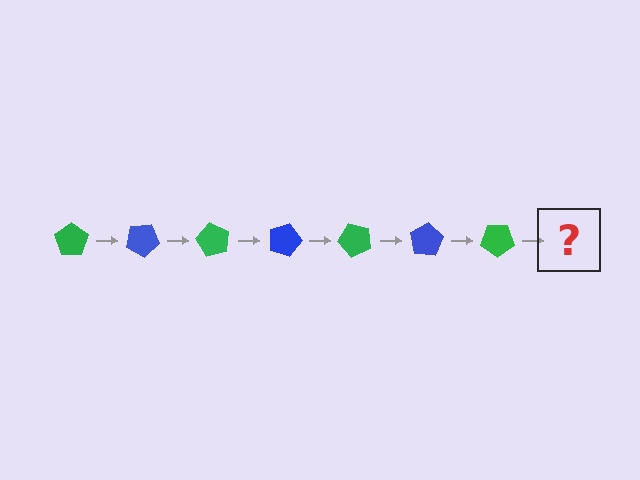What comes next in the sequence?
The next element should be a blue pentagon, rotated 210 degrees from the start.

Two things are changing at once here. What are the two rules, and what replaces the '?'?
The two rules are that it rotates 30 degrees each step and the color cycles through green and blue. The '?' should be a blue pentagon, rotated 210 degrees from the start.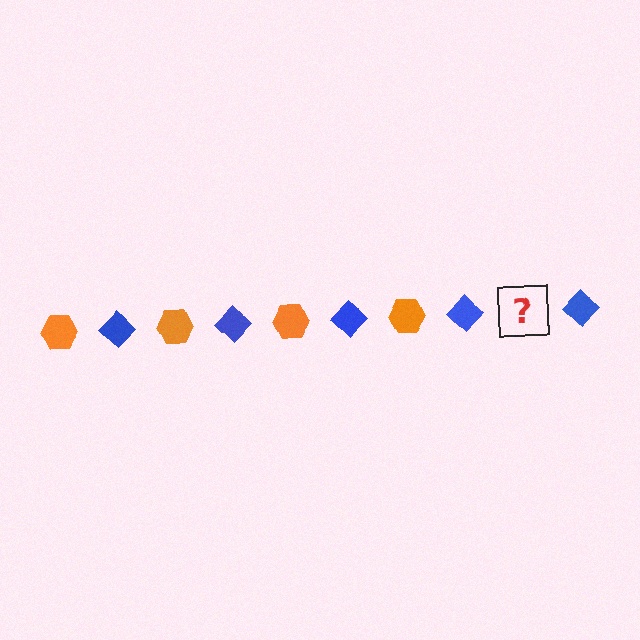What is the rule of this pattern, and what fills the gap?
The rule is that the pattern alternates between orange hexagon and blue diamond. The gap should be filled with an orange hexagon.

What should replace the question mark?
The question mark should be replaced with an orange hexagon.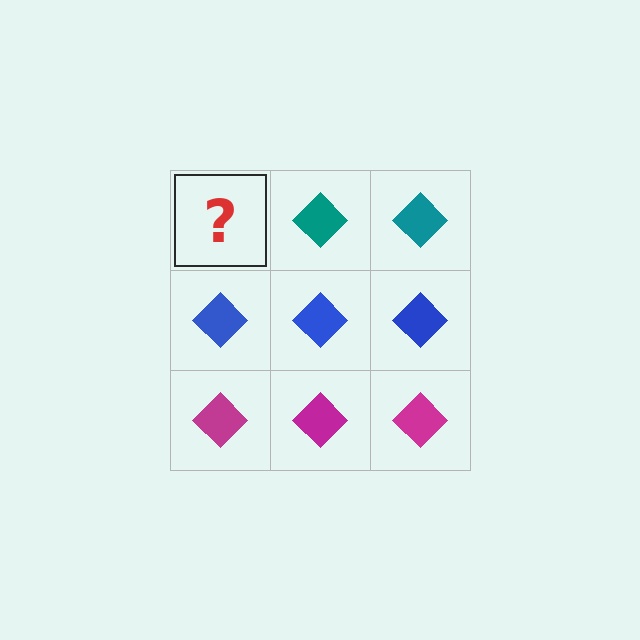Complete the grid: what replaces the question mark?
The question mark should be replaced with a teal diamond.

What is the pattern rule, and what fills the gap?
The rule is that each row has a consistent color. The gap should be filled with a teal diamond.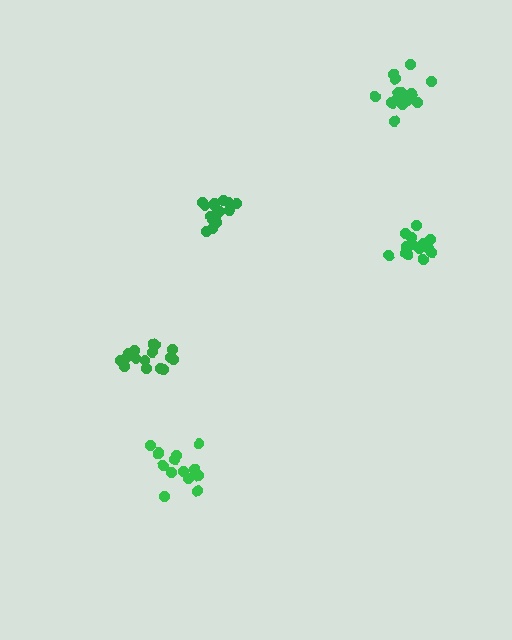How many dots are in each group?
Group 1: 16 dots, Group 2: 16 dots, Group 3: 14 dots, Group 4: 16 dots, Group 5: 19 dots (81 total).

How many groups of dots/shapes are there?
There are 5 groups.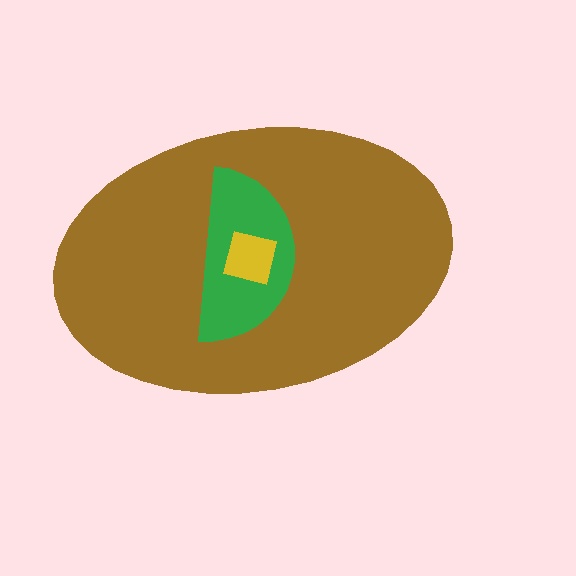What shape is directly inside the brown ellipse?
The green semicircle.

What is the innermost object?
The yellow square.